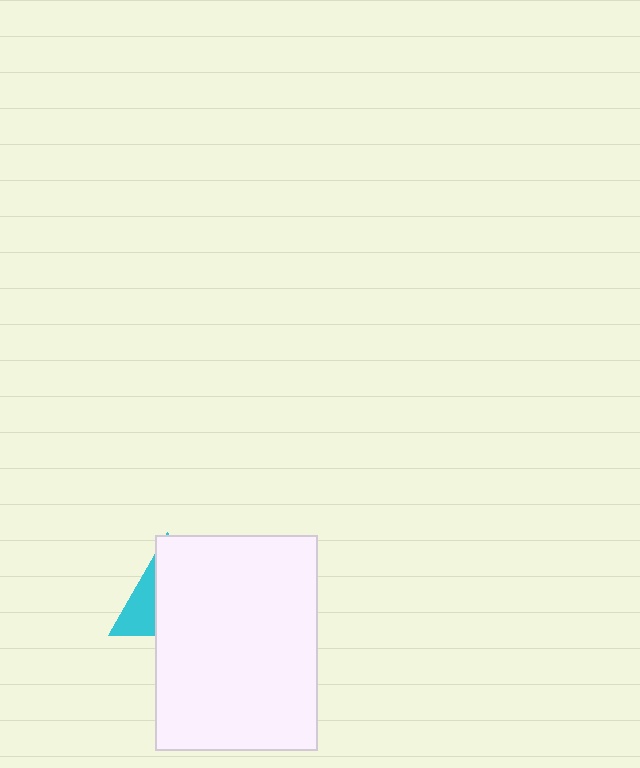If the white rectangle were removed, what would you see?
You would see the complete cyan triangle.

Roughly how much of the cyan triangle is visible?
A small part of it is visible (roughly 32%).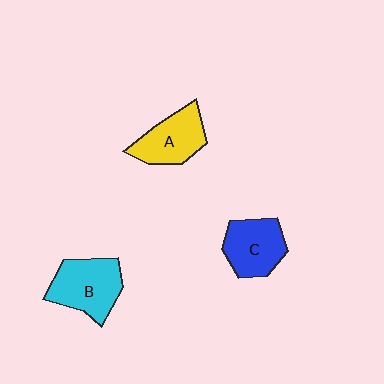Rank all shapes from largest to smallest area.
From largest to smallest: B (cyan), C (blue), A (yellow).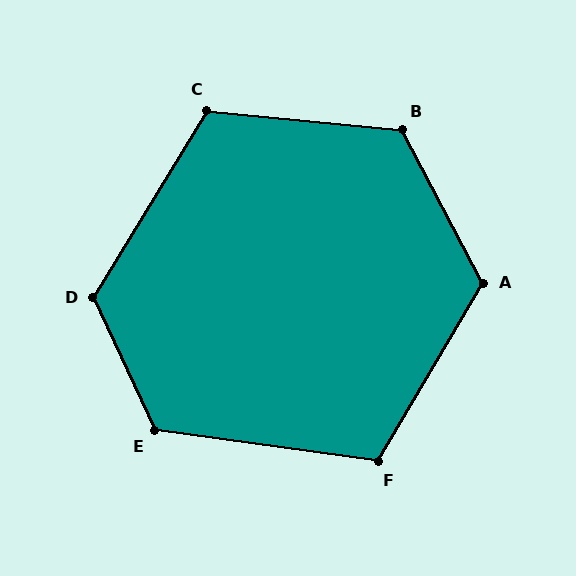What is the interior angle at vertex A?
Approximately 122 degrees (obtuse).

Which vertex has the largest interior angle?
D, at approximately 124 degrees.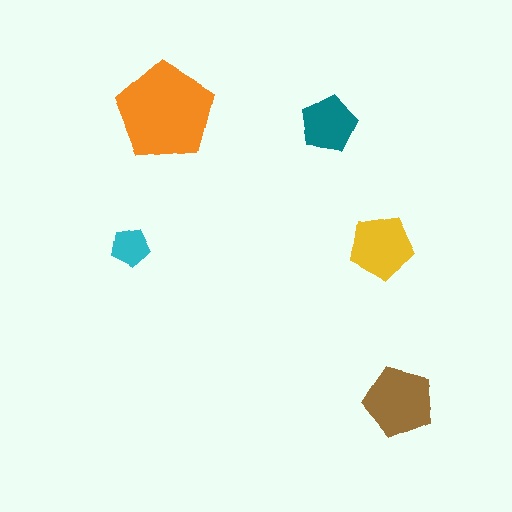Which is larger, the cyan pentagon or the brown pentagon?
The brown one.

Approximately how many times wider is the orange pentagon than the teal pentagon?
About 1.5 times wider.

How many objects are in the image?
There are 5 objects in the image.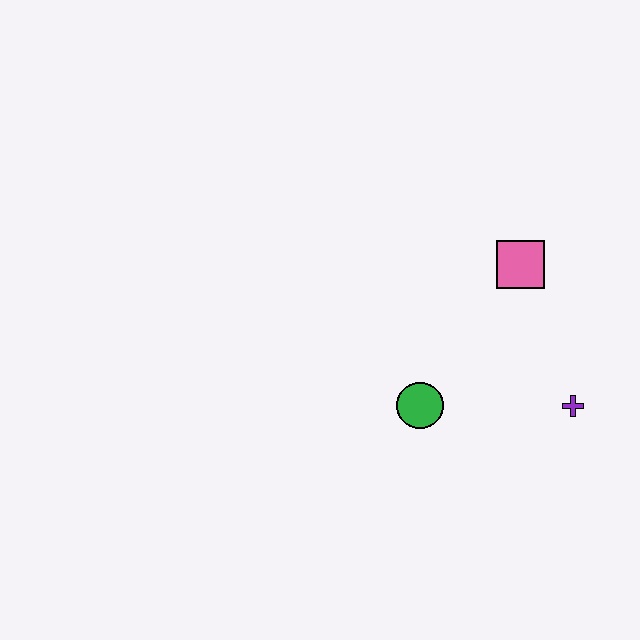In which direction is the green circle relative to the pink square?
The green circle is below the pink square.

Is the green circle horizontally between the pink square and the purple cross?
No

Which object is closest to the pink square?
The purple cross is closest to the pink square.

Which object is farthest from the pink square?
The green circle is farthest from the pink square.